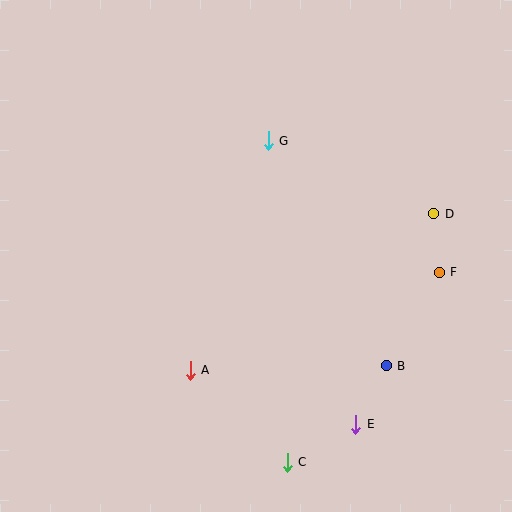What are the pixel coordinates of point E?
Point E is at (356, 424).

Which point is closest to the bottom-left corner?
Point A is closest to the bottom-left corner.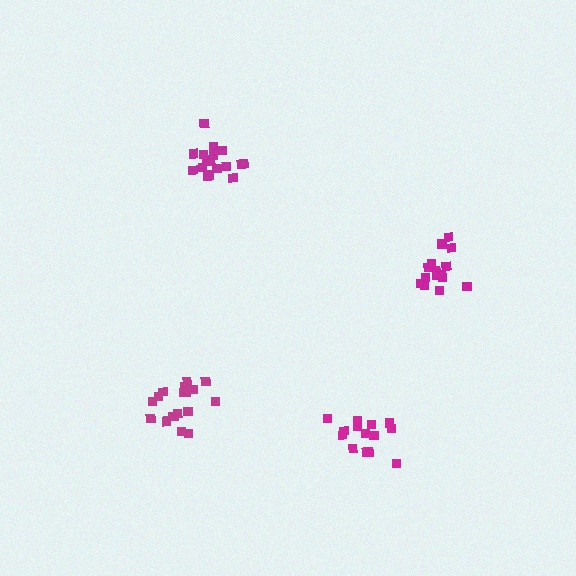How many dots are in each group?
Group 1: 16 dots, Group 2: 17 dots, Group 3: 14 dots, Group 4: 18 dots (65 total).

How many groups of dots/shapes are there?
There are 4 groups.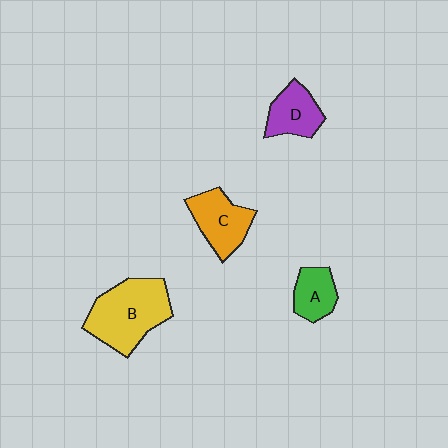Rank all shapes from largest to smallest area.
From largest to smallest: B (yellow), C (orange), D (purple), A (green).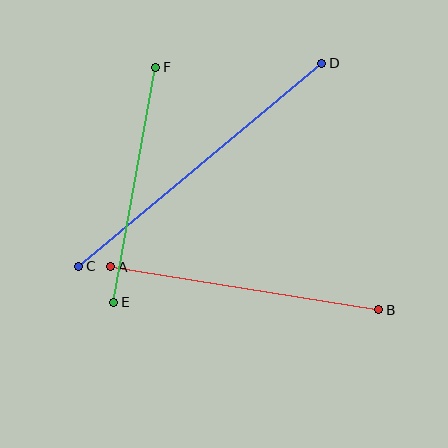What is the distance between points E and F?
The distance is approximately 239 pixels.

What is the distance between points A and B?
The distance is approximately 271 pixels.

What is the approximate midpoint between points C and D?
The midpoint is at approximately (200, 165) pixels.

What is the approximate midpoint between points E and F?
The midpoint is at approximately (135, 185) pixels.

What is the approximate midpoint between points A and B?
The midpoint is at approximately (245, 288) pixels.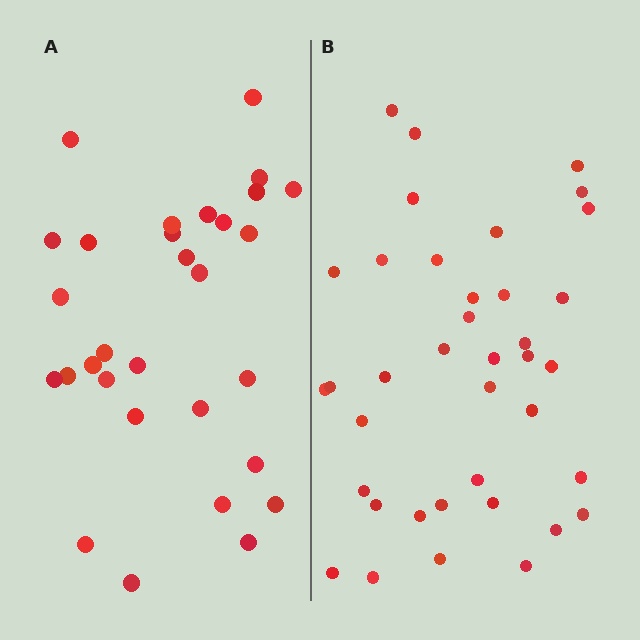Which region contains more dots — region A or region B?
Region B (the right region) has more dots.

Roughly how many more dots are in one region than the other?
Region B has roughly 8 or so more dots than region A.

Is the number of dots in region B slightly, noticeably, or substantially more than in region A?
Region B has noticeably more, but not dramatically so. The ratio is roughly 1.3 to 1.